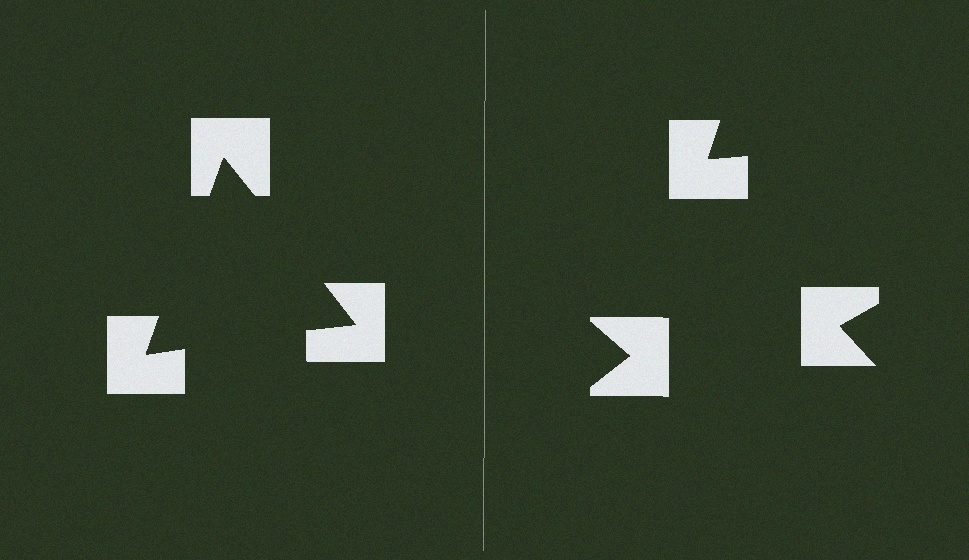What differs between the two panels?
The notched squares are positioned identically on both sides; only the wedge orientations differ. On the left they align to a triangle; on the right they are misaligned.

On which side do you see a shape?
An illusory triangle appears on the left side. On the right side the wedge cuts are rotated, so no coherent shape forms.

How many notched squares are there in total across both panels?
6 — 3 on each side.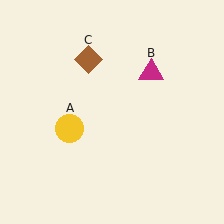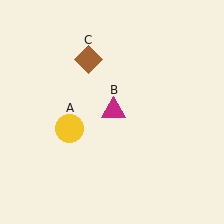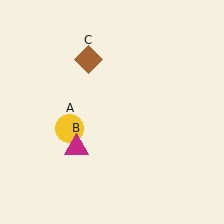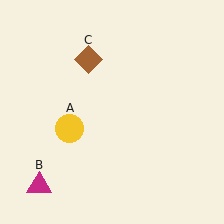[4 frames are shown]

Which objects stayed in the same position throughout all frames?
Yellow circle (object A) and brown diamond (object C) remained stationary.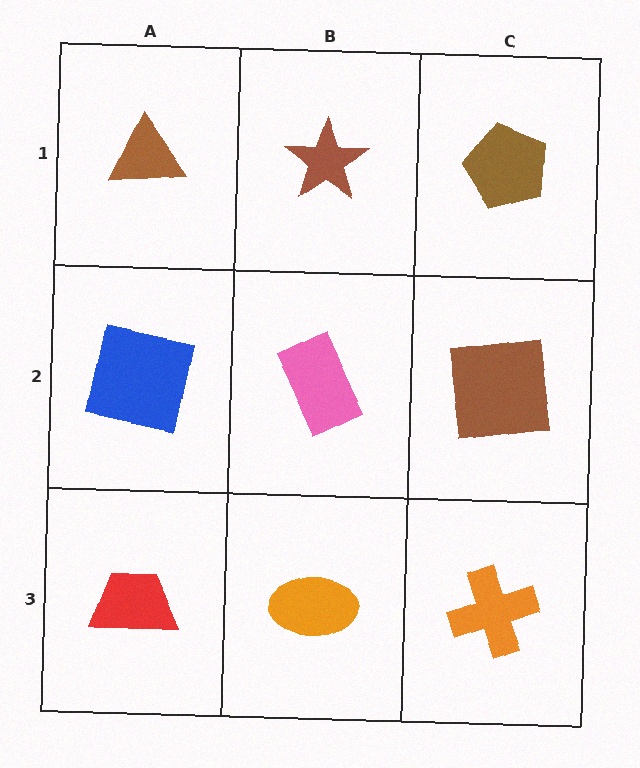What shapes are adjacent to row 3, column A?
A blue square (row 2, column A), an orange ellipse (row 3, column B).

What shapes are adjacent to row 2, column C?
A brown pentagon (row 1, column C), an orange cross (row 3, column C), a pink rectangle (row 2, column B).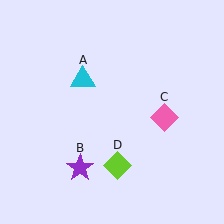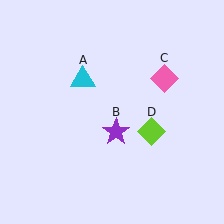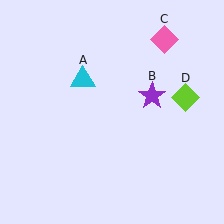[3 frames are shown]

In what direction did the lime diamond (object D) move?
The lime diamond (object D) moved up and to the right.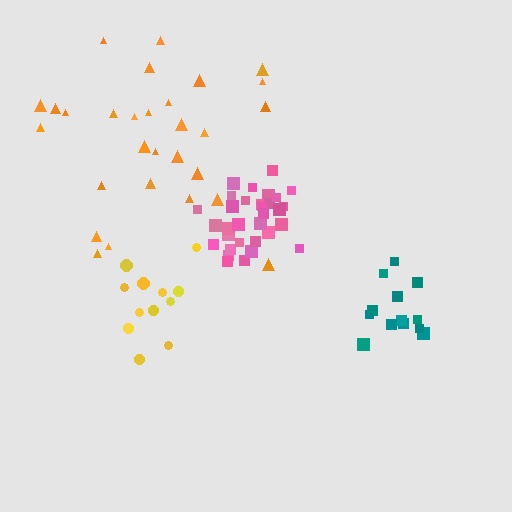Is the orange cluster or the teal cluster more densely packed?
Teal.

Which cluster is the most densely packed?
Pink.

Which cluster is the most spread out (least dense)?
Orange.